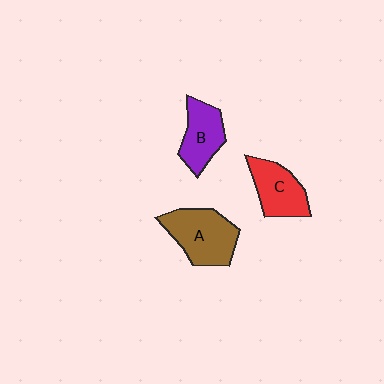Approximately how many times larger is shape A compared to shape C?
Approximately 1.3 times.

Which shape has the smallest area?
Shape B (purple).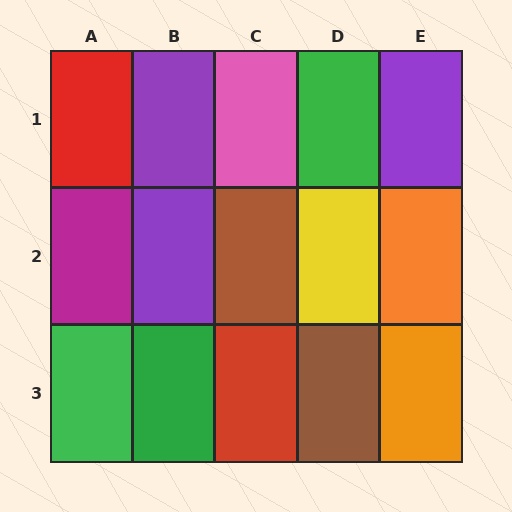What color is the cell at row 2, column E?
Orange.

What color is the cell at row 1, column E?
Purple.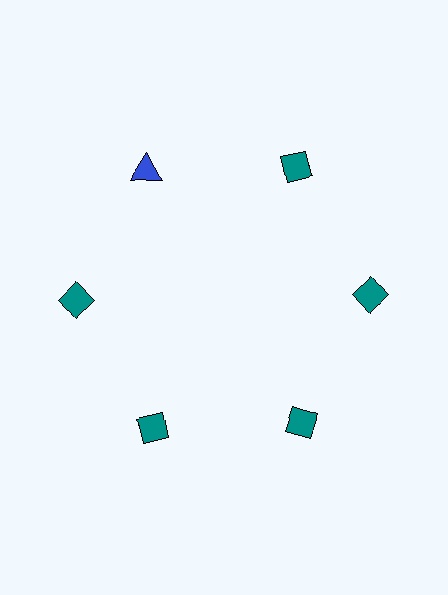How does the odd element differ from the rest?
It differs in both color (blue instead of teal) and shape (triangle instead of diamond).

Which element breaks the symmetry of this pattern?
The blue triangle at roughly the 11 o'clock position breaks the symmetry. All other shapes are teal diamonds.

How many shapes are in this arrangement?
There are 6 shapes arranged in a ring pattern.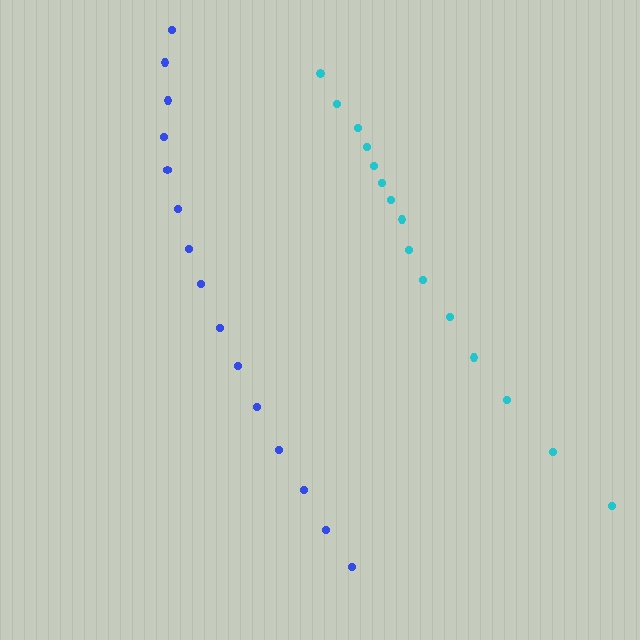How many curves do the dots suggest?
There are 2 distinct paths.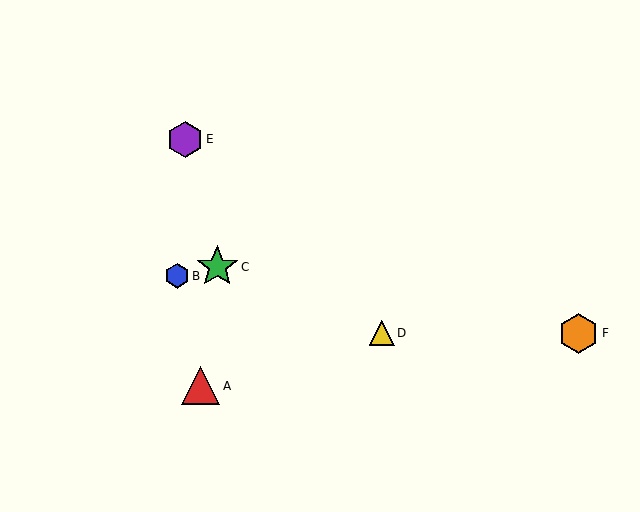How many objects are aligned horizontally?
2 objects (D, F) are aligned horizontally.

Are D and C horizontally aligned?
No, D is at y≈333 and C is at y≈267.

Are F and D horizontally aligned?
Yes, both are at y≈333.